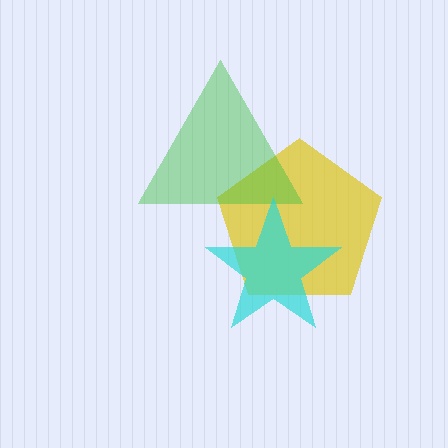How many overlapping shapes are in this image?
There are 3 overlapping shapes in the image.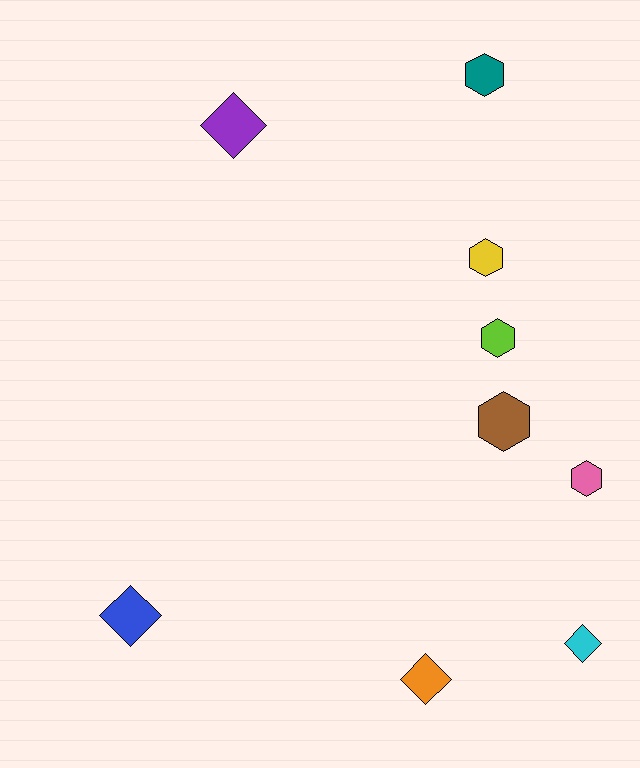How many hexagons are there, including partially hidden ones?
There are 5 hexagons.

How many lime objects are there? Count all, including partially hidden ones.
There is 1 lime object.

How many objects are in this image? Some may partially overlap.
There are 9 objects.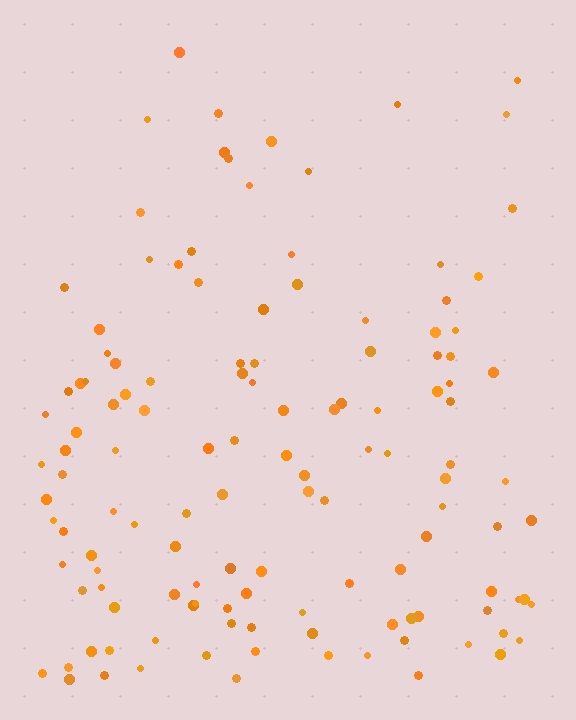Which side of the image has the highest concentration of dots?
The bottom.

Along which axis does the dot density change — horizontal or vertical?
Vertical.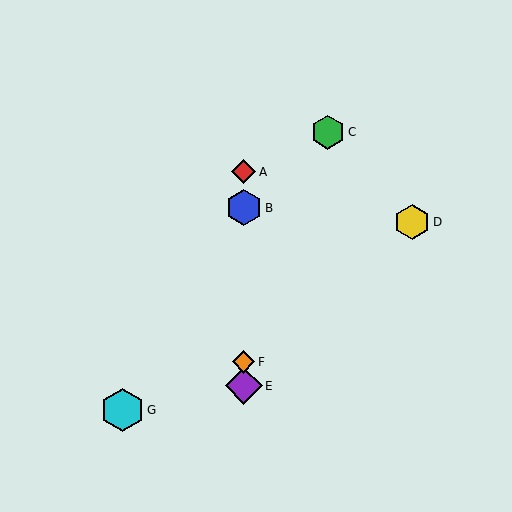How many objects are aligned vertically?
4 objects (A, B, E, F) are aligned vertically.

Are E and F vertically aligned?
Yes, both are at x≈244.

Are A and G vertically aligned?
No, A is at x≈244 and G is at x≈123.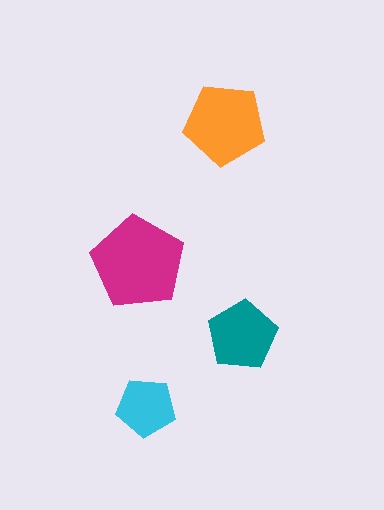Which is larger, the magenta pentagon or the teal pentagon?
The magenta one.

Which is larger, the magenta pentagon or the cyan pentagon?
The magenta one.